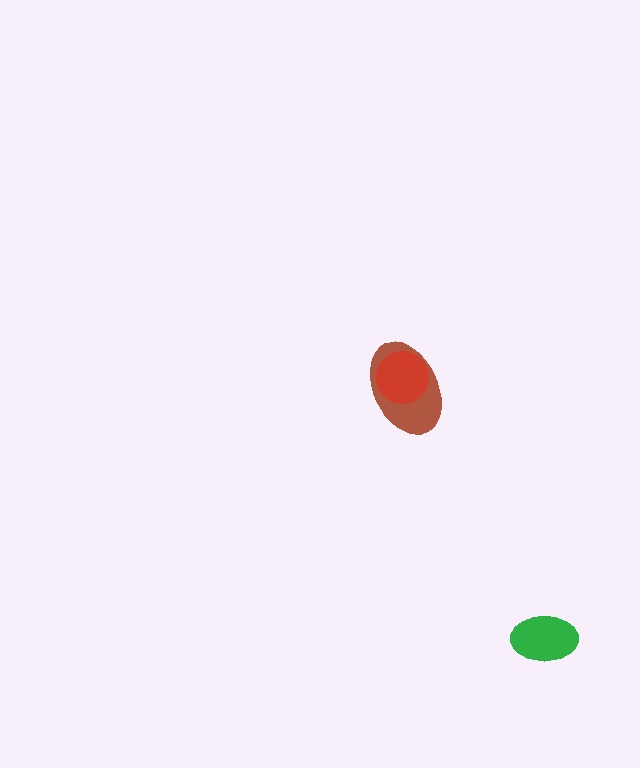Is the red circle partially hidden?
No, no other shape covers it.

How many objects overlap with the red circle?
1 object overlaps with the red circle.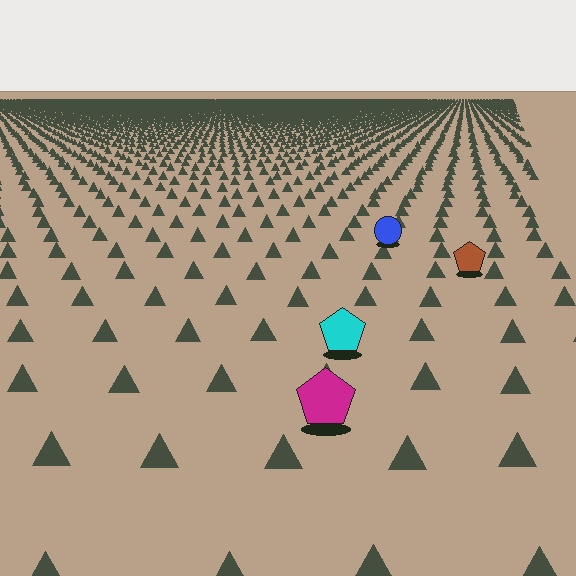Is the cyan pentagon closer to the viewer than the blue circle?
Yes. The cyan pentagon is closer — you can tell from the texture gradient: the ground texture is coarser near it.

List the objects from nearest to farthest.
From nearest to farthest: the magenta pentagon, the cyan pentagon, the brown pentagon, the blue circle.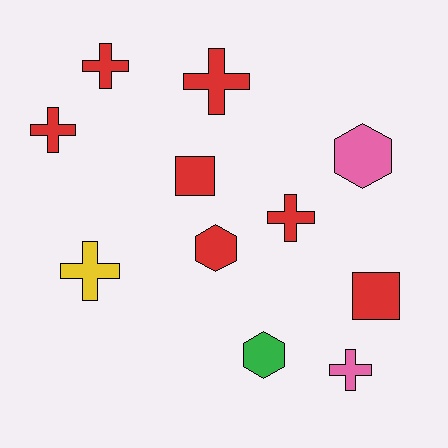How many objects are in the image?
There are 11 objects.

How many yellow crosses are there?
There is 1 yellow cross.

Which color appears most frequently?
Red, with 7 objects.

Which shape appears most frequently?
Cross, with 6 objects.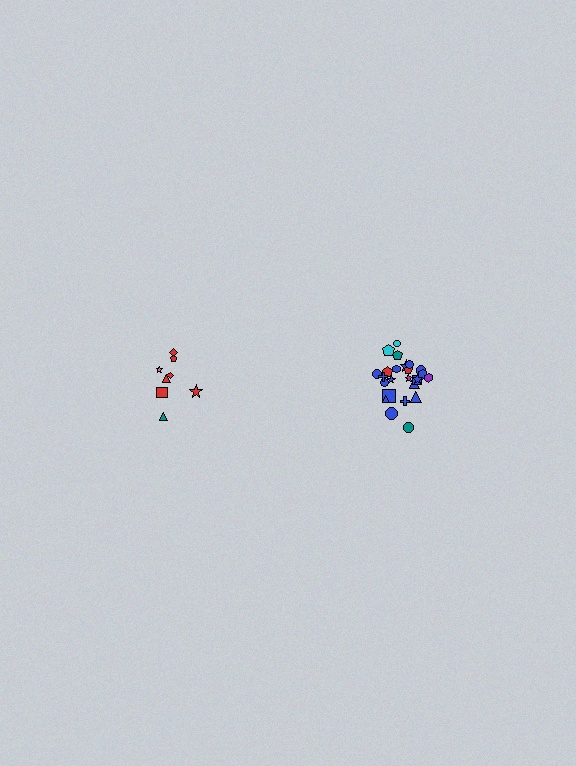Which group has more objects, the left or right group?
The right group.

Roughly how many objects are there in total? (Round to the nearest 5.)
Roughly 35 objects in total.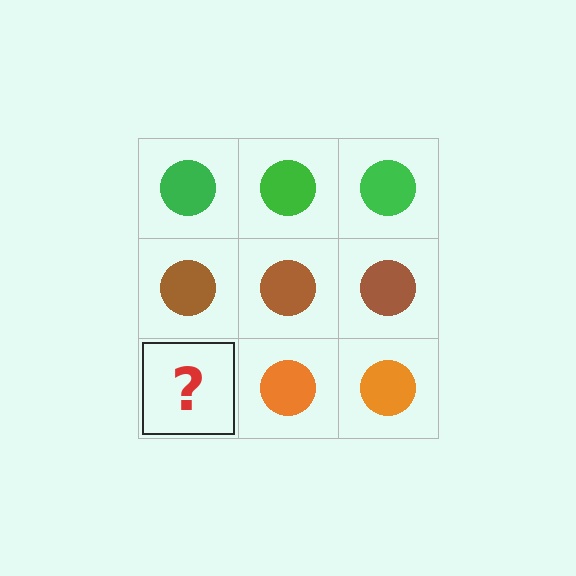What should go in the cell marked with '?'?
The missing cell should contain an orange circle.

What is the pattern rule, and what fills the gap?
The rule is that each row has a consistent color. The gap should be filled with an orange circle.